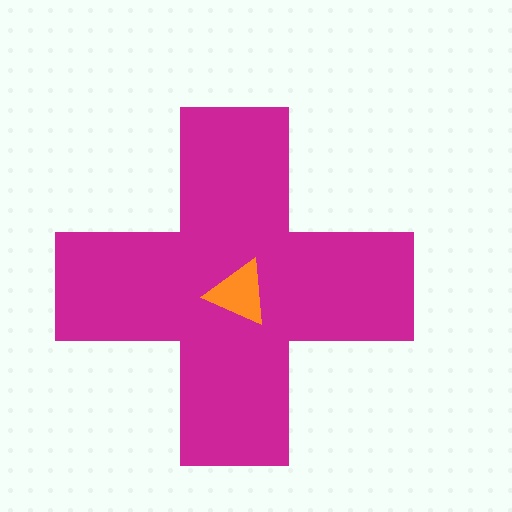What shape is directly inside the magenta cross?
The orange triangle.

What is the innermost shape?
The orange triangle.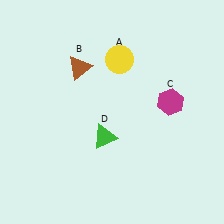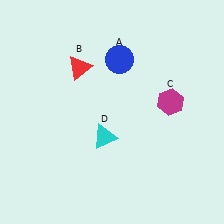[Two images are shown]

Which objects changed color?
A changed from yellow to blue. B changed from brown to red. D changed from green to cyan.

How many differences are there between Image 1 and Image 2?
There are 3 differences between the two images.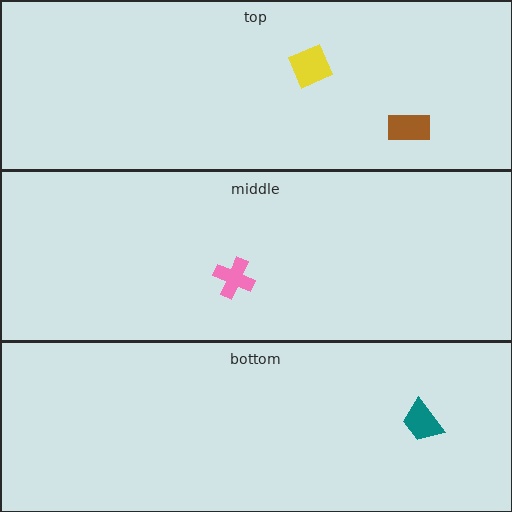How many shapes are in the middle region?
1.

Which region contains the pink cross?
The middle region.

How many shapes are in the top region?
2.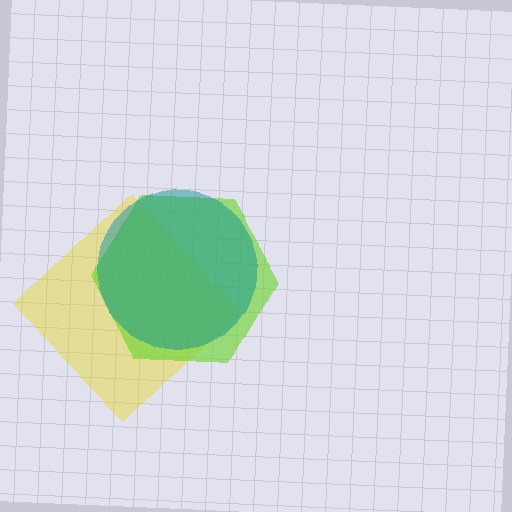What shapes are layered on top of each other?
The layered shapes are: a yellow diamond, a lime hexagon, a teal circle.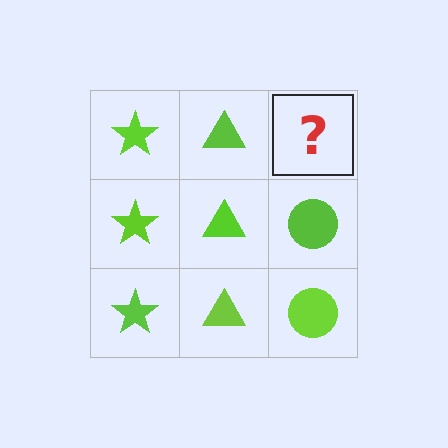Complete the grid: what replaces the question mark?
The question mark should be replaced with a lime circle.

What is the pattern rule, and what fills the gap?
The rule is that each column has a consistent shape. The gap should be filled with a lime circle.